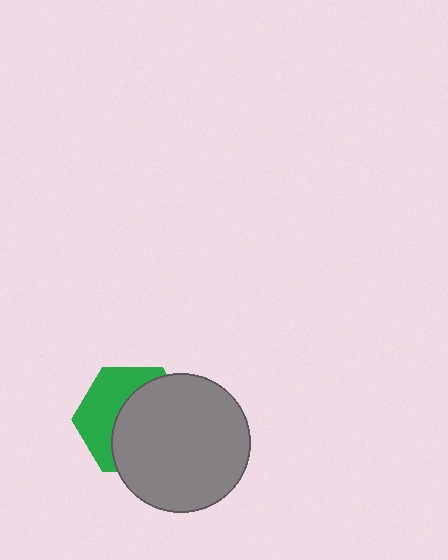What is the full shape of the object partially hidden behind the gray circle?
The partially hidden object is a green hexagon.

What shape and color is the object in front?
The object in front is a gray circle.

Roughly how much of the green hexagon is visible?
A small part of it is visible (roughly 42%).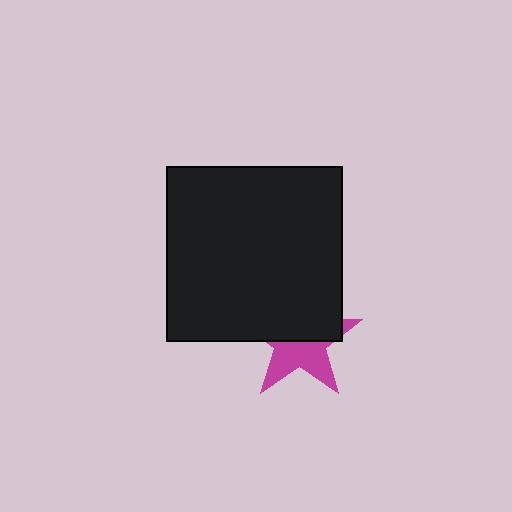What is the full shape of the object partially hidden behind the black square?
The partially hidden object is a magenta star.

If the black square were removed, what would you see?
You would see the complete magenta star.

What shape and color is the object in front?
The object in front is a black square.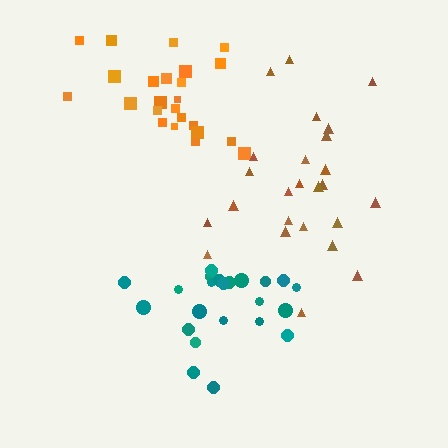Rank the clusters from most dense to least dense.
teal, brown, orange.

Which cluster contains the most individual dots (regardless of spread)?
Brown (26).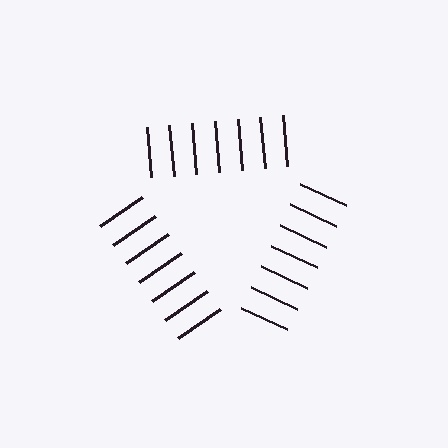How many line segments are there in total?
21 — 7 along each of the 3 edges.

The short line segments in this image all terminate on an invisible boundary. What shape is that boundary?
An illusory triangle — the line segments terminate on its edges but no continuous stroke is drawn.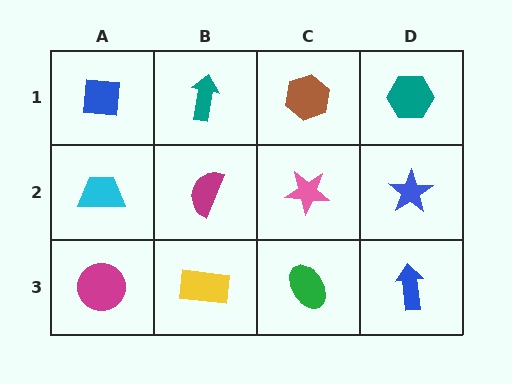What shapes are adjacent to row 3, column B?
A magenta semicircle (row 2, column B), a magenta circle (row 3, column A), a green ellipse (row 3, column C).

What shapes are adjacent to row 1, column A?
A cyan trapezoid (row 2, column A), a teal arrow (row 1, column B).